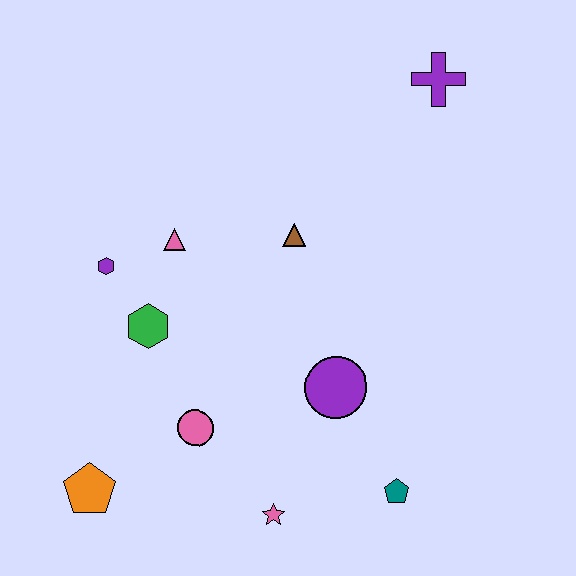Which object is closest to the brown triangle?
The pink triangle is closest to the brown triangle.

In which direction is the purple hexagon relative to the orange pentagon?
The purple hexagon is above the orange pentagon.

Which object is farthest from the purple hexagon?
The purple cross is farthest from the purple hexagon.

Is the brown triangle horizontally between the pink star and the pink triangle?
No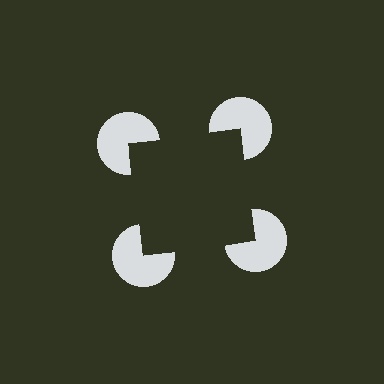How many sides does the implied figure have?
4 sides.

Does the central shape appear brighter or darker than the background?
It typically appears slightly darker than the background, even though no actual brightness change is drawn.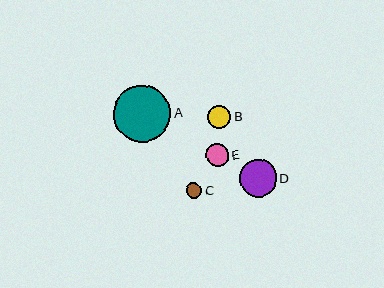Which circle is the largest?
Circle A is the largest with a size of approximately 57 pixels.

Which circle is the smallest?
Circle C is the smallest with a size of approximately 15 pixels.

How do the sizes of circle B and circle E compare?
Circle B and circle E are approximately the same size.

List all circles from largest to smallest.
From largest to smallest: A, D, B, E, C.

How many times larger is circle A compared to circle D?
Circle A is approximately 1.5 times the size of circle D.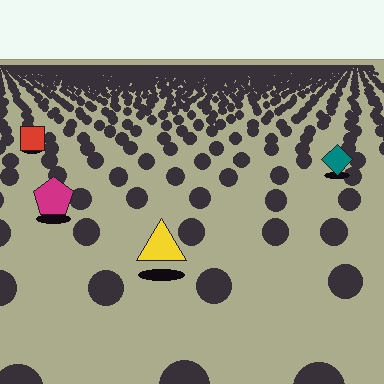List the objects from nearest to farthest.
From nearest to farthest: the yellow triangle, the magenta pentagon, the teal diamond, the red square.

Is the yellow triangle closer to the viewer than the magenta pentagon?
Yes. The yellow triangle is closer — you can tell from the texture gradient: the ground texture is coarser near it.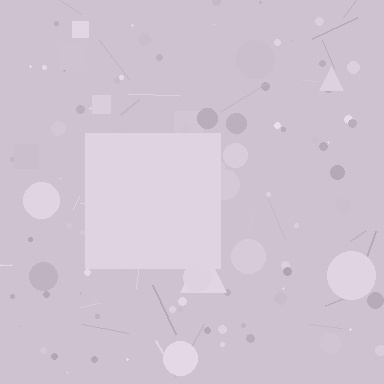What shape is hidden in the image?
A square is hidden in the image.